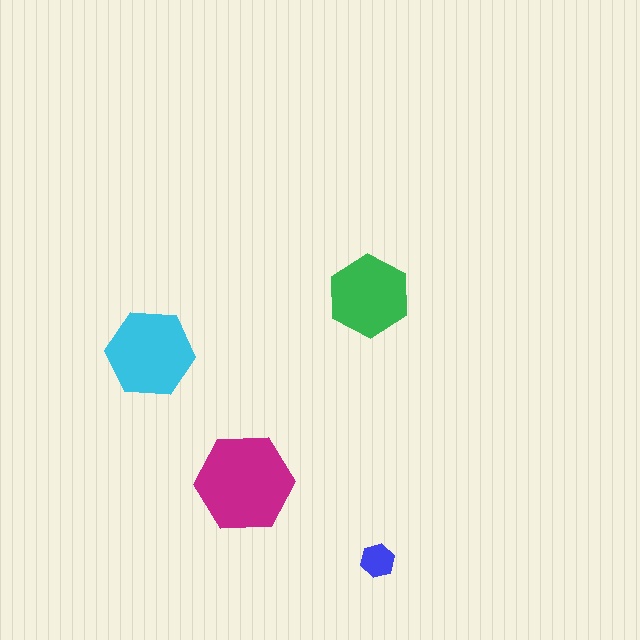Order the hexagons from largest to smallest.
the magenta one, the cyan one, the green one, the blue one.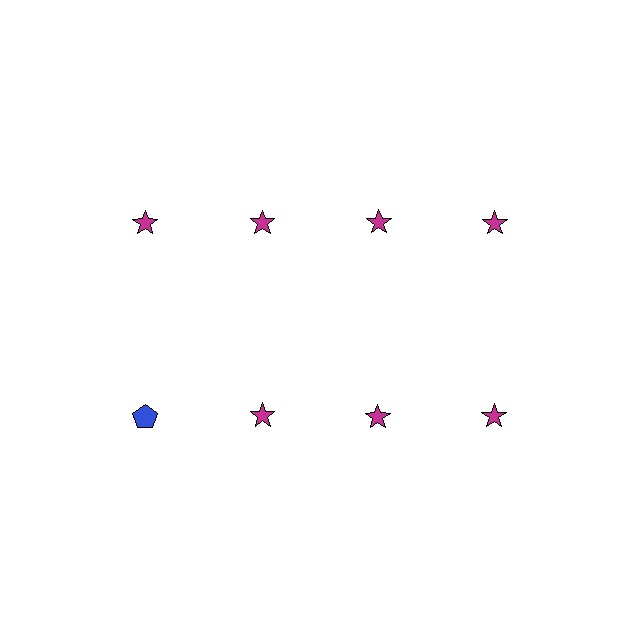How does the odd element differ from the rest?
It differs in both color (blue instead of magenta) and shape (pentagon instead of star).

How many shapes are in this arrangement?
There are 8 shapes arranged in a grid pattern.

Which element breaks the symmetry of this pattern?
The blue pentagon in the second row, leftmost column breaks the symmetry. All other shapes are magenta stars.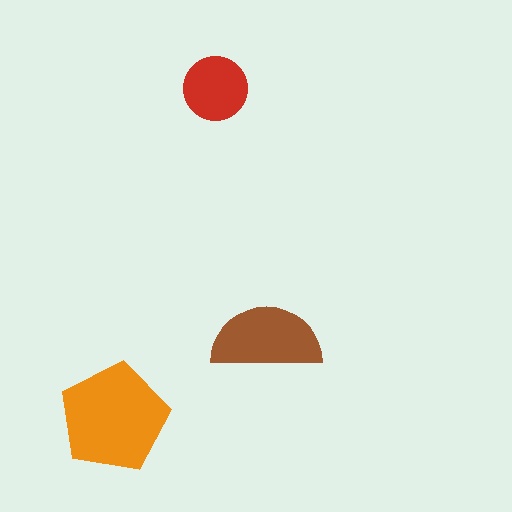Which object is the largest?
The orange pentagon.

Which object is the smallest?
The red circle.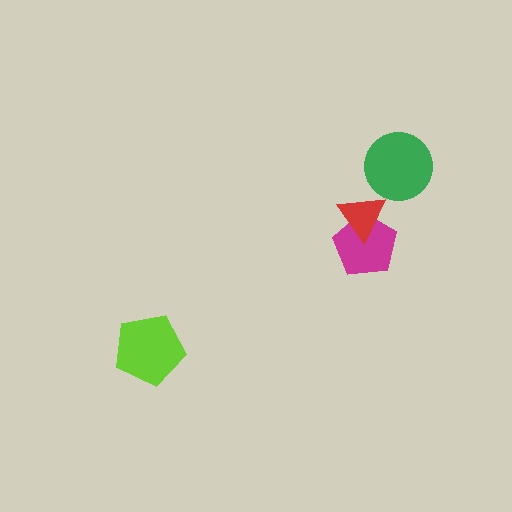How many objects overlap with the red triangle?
1 object overlaps with the red triangle.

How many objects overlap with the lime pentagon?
0 objects overlap with the lime pentagon.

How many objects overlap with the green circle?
0 objects overlap with the green circle.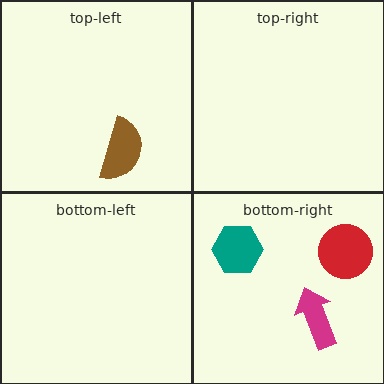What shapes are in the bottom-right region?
The red circle, the magenta arrow, the teal hexagon.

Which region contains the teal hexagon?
The bottom-right region.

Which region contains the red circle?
The bottom-right region.